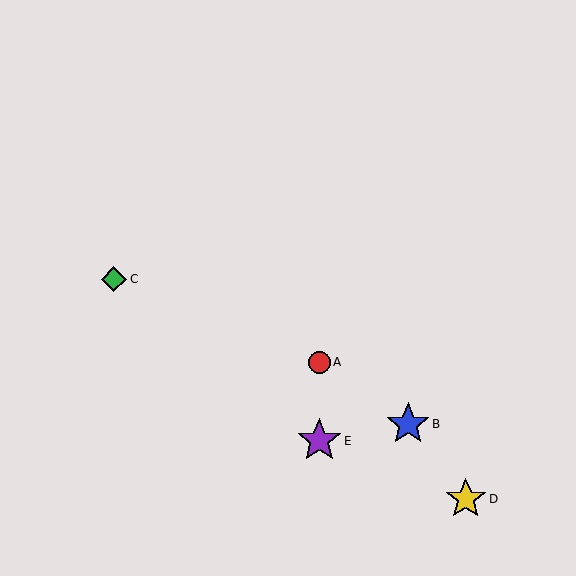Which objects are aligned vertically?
Objects A, E are aligned vertically.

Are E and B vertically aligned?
No, E is at x≈319 and B is at x≈408.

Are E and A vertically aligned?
Yes, both are at x≈319.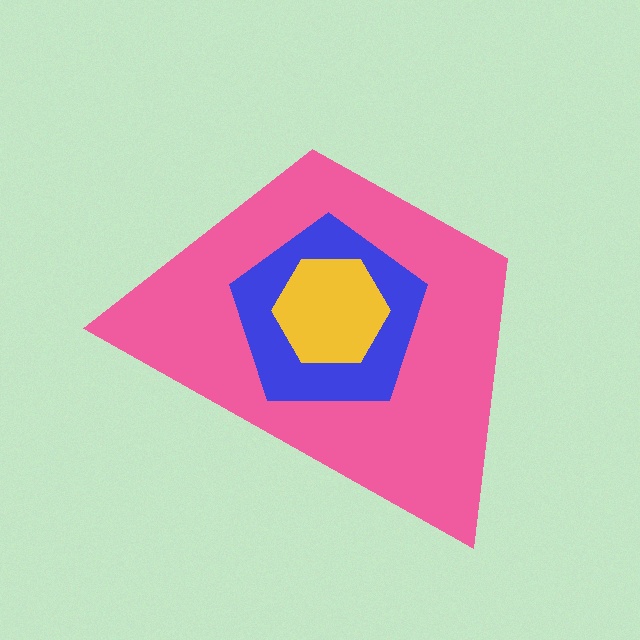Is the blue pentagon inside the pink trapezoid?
Yes.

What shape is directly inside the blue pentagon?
The yellow hexagon.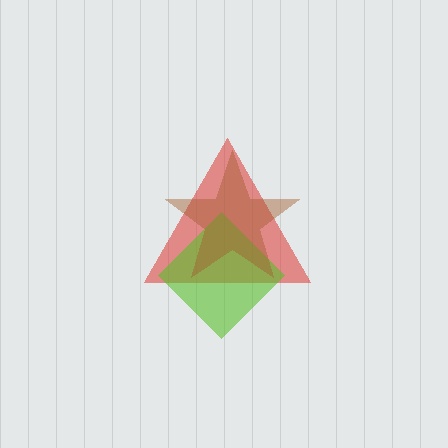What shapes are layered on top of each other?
The layered shapes are: a red triangle, a lime diamond, a brown star.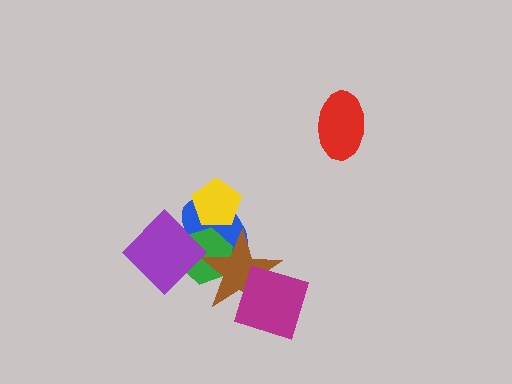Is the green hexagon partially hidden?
Yes, it is partially covered by another shape.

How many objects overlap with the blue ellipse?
4 objects overlap with the blue ellipse.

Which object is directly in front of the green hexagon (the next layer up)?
The brown star is directly in front of the green hexagon.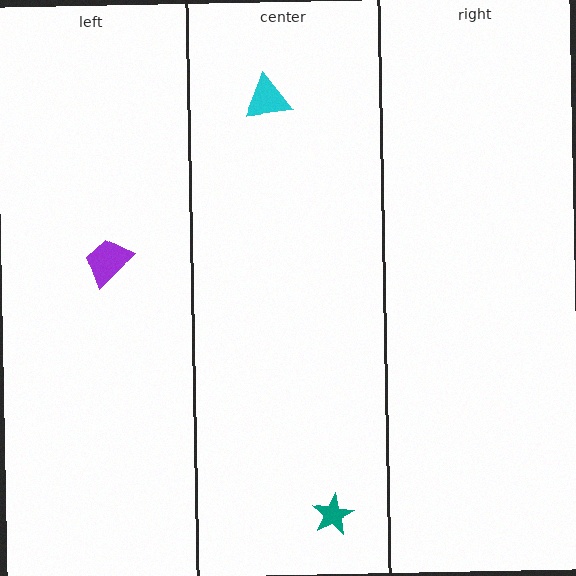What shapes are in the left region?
The purple trapezoid.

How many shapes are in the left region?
1.